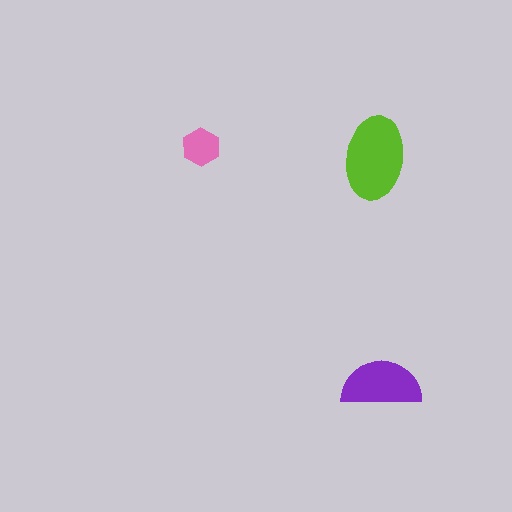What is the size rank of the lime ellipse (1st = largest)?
1st.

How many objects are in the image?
There are 3 objects in the image.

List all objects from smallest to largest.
The pink hexagon, the purple semicircle, the lime ellipse.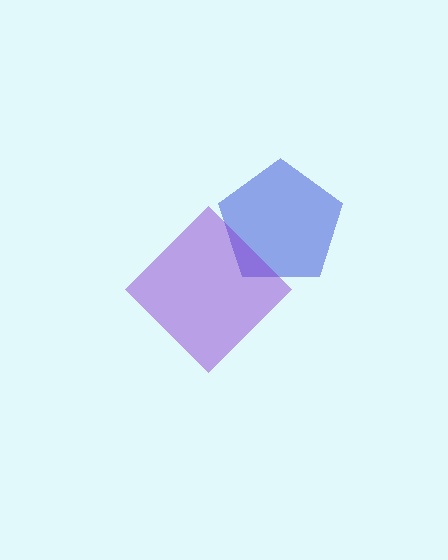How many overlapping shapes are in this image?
There are 2 overlapping shapes in the image.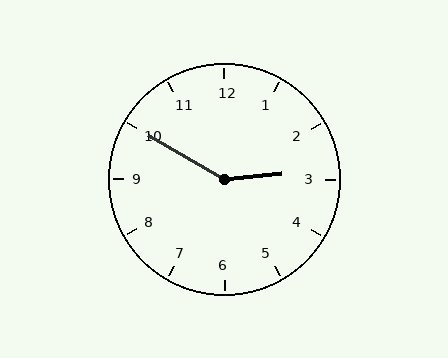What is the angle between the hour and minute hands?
Approximately 145 degrees.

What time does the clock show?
2:50.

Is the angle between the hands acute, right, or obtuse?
It is obtuse.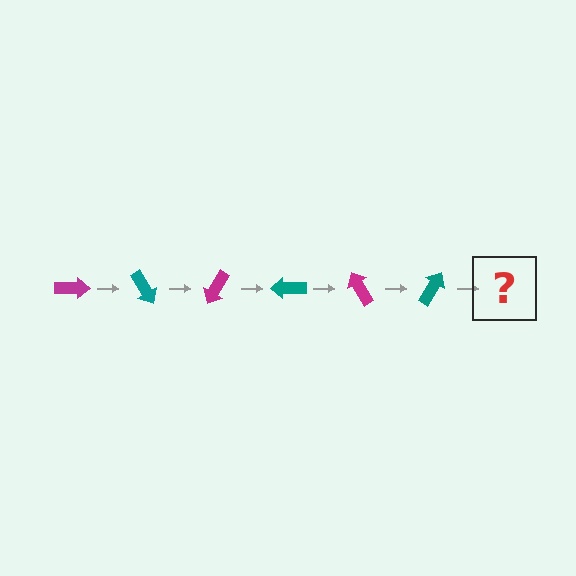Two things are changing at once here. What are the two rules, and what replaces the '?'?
The two rules are that it rotates 60 degrees each step and the color cycles through magenta and teal. The '?' should be a magenta arrow, rotated 360 degrees from the start.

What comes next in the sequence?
The next element should be a magenta arrow, rotated 360 degrees from the start.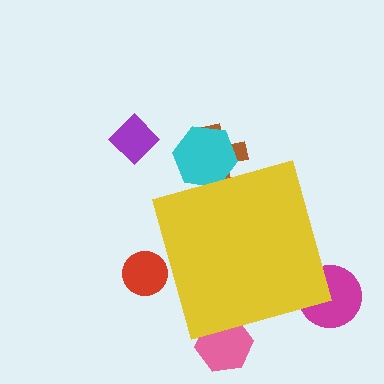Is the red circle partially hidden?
Yes, the red circle is partially hidden behind the yellow diamond.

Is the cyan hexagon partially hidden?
Yes, the cyan hexagon is partially hidden behind the yellow diamond.